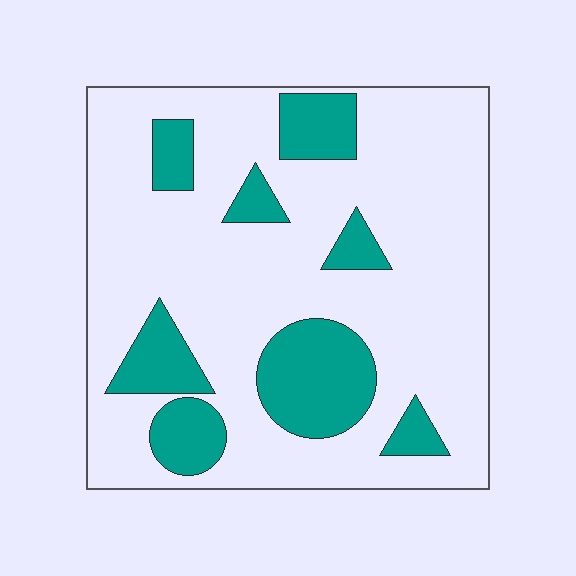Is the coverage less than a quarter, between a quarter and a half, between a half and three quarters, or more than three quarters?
Less than a quarter.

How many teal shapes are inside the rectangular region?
8.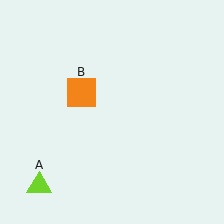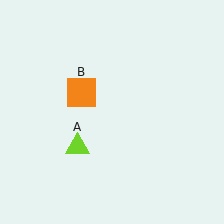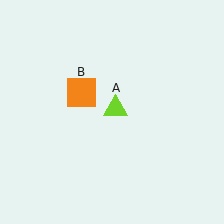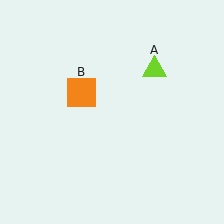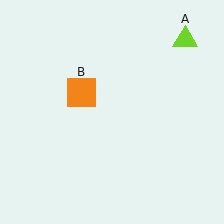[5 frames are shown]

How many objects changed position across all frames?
1 object changed position: lime triangle (object A).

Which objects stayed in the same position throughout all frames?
Orange square (object B) remained stationary.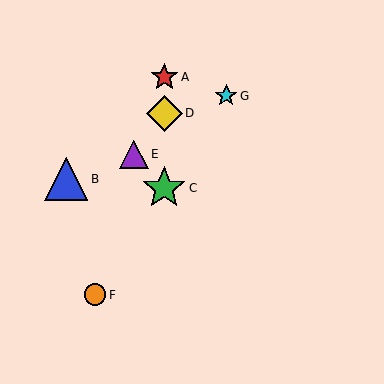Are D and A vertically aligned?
Yes, both are at x≈164.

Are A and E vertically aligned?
No, A is at x≈164 and E is at x≈134.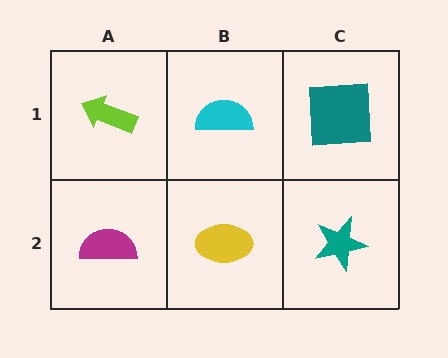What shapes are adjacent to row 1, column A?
A magenta semicircle (row 2, column A), a cyan semicircle (row 1, column B).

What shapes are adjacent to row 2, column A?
A lime arrow (row 1, column A), a yellow ellipse (row 2, column B).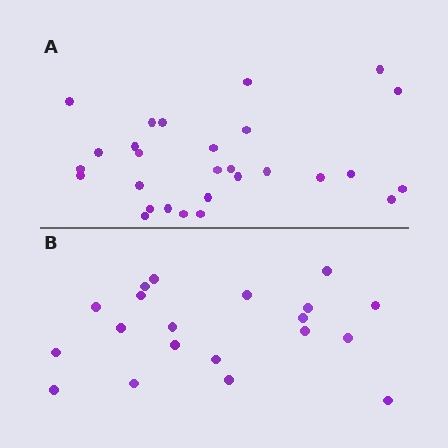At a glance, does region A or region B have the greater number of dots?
Region A (the top region) has more dots.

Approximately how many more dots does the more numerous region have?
Region A has roughly 8 or so more dots than region B.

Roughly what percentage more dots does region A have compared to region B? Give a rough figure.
About 40% more.